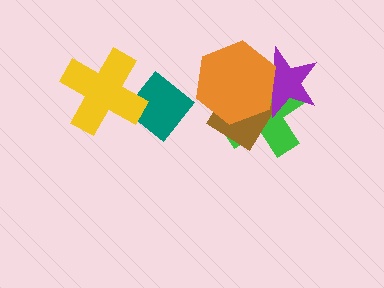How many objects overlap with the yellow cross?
1 object overlaps with the yellow cross.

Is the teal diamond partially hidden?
Yes, it is partially covered by another shape.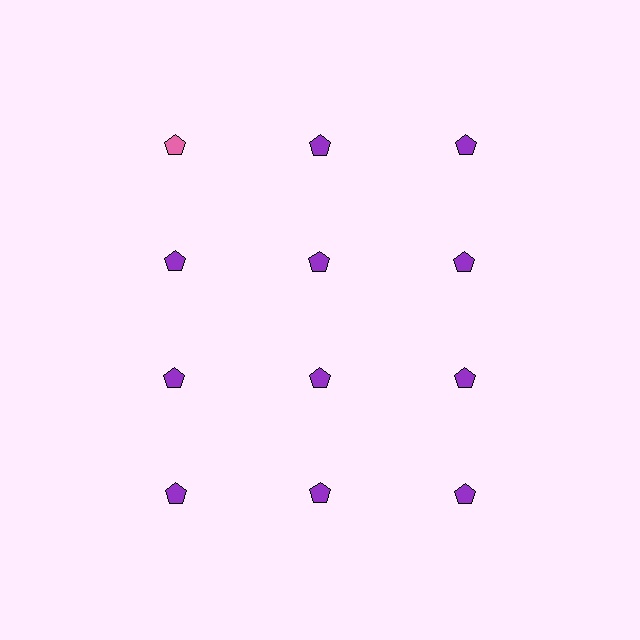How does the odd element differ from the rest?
It has a different color: pink instead of purple.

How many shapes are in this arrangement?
There are 12 shapes arranged in a grid pattern.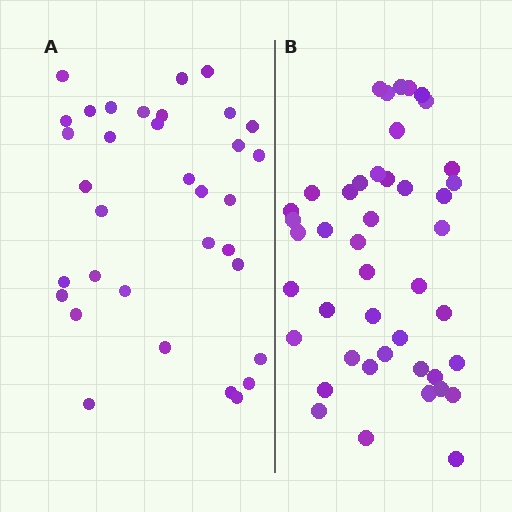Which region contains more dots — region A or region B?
Region B (the right region) has more dots.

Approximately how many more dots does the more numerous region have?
Region B has roughly 10 or so more dots than region A.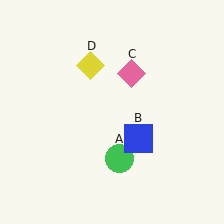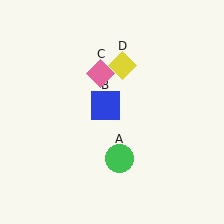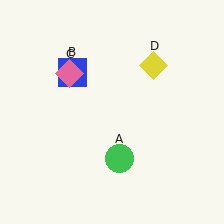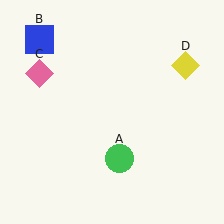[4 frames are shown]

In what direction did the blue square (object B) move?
The blue square (object B) moved up and to the left.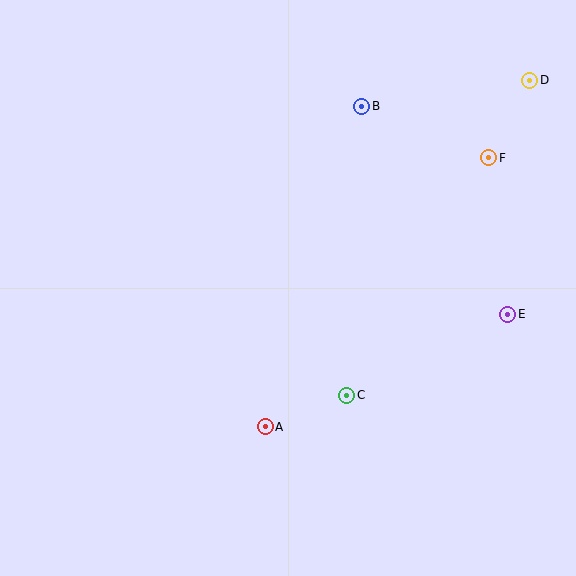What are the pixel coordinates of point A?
Point A is at (265, 427).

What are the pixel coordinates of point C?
Point C is at (347, 395).